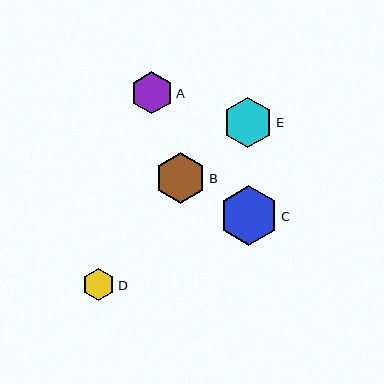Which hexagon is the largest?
Hexagon C is the largest with a size of approximately 59 pixels.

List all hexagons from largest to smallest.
From largest to smallest: C, B, E, A, D.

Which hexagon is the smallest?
Hexagon D is the smallest with a size of approximately 32 pixels.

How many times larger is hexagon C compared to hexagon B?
Hexagon C is approximately 1.2 times the size of hexagon B.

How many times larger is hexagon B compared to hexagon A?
Hexagon B is approximately 1.2 times the size of hexagon A.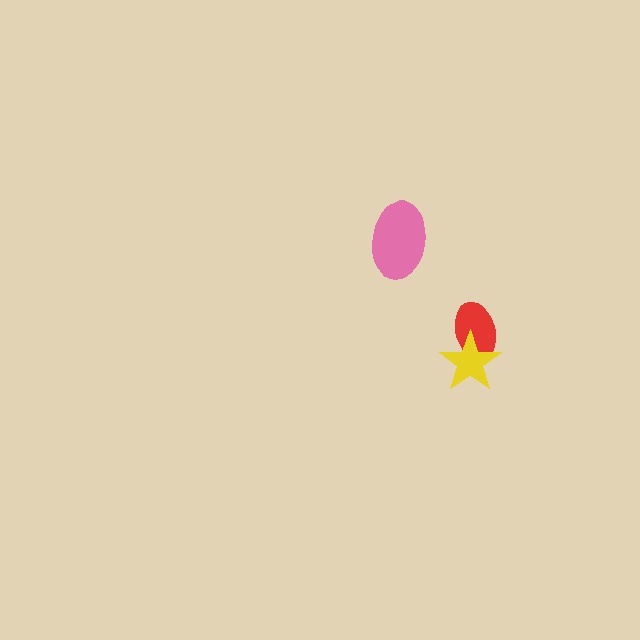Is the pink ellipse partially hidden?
No, no other shape covers it.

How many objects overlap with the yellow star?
1 object overlaps with the yellow star.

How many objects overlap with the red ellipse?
1 object overlaps with the red ellipse.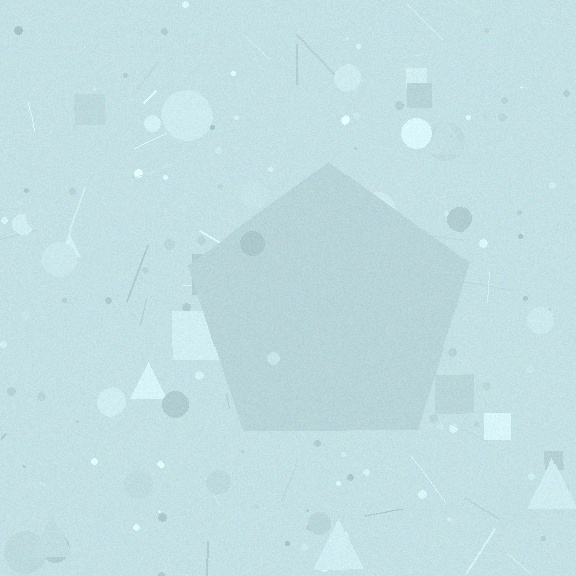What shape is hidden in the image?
A pentagon is hidden in the image.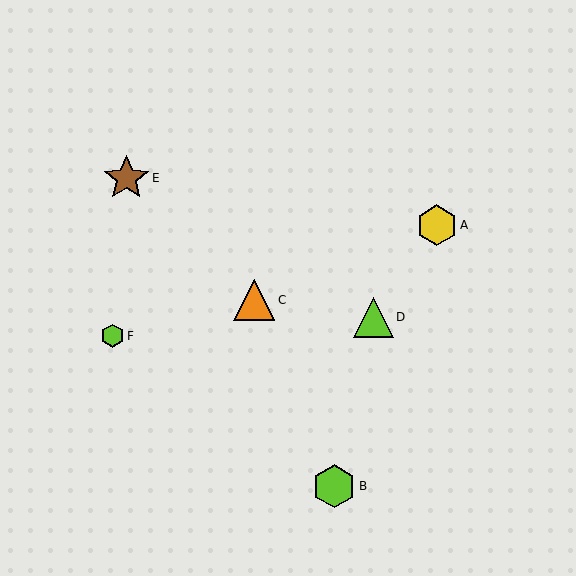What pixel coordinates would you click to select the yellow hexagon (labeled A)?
Click at (437, 225) to select the yellow hexagon A.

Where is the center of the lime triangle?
The center of the lime triangle is at (373, 317).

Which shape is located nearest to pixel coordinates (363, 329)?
The lime triangle (labeled D) at (373, 317) is nearest to that location.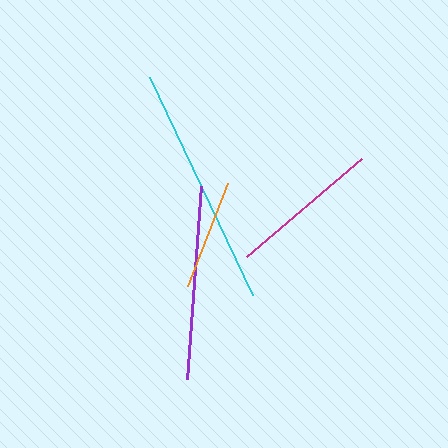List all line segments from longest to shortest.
From longest to shortest: cyan, purple, magenta, orange.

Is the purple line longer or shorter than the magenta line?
The purple line is longer than the magenta line.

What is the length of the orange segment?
The orange segment is approximately 111 pixels long.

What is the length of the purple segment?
The purple segment is approximately 194 pixels long.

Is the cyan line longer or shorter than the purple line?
The cyan line is longer than the purple line.